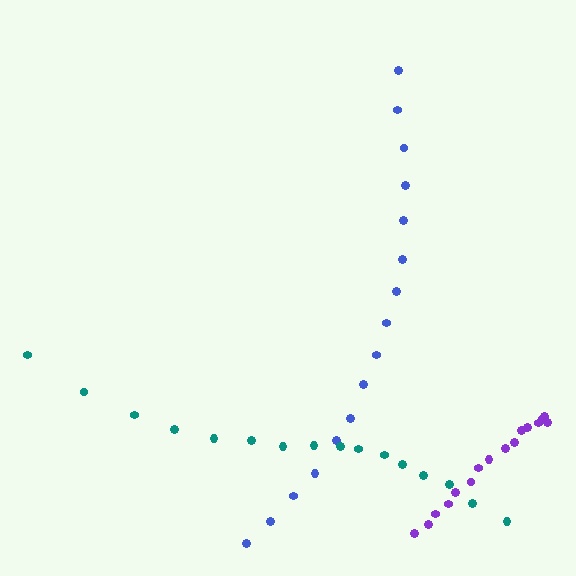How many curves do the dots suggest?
There are 3 distinct paths.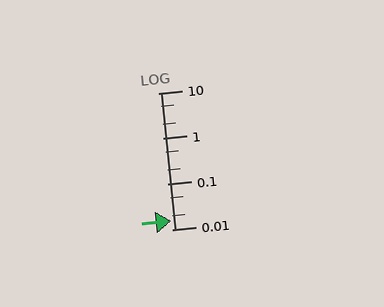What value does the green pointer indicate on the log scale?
The pointer indicates approximately 0.015.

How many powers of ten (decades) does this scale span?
The scale spans 3 decades, from 0.01 to 10.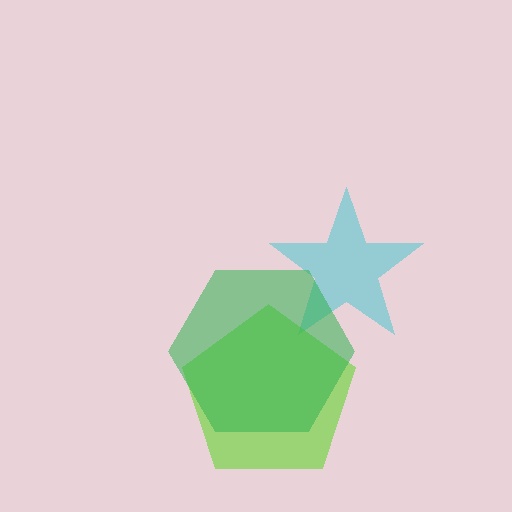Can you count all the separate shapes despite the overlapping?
Yes, there are 3 separate shapes.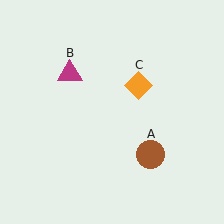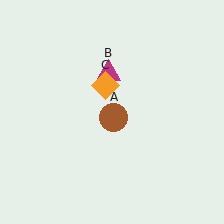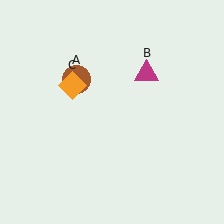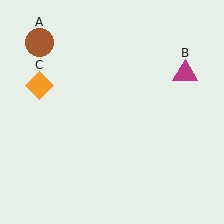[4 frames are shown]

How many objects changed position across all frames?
3 objects changed position: brown circle (object A), magenta triangle (object B), orange diamond (object C).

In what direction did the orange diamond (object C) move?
The orange diamond (object C) moved left.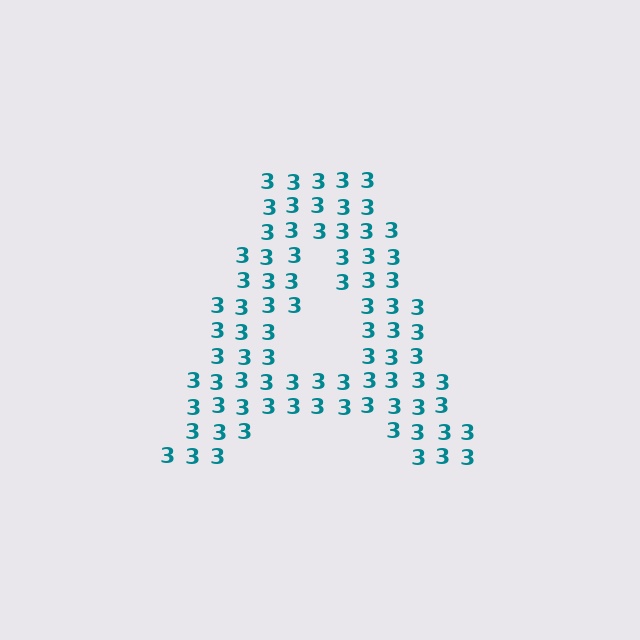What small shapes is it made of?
It is made of small digit 3's.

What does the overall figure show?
The overall figure shows the letter A.